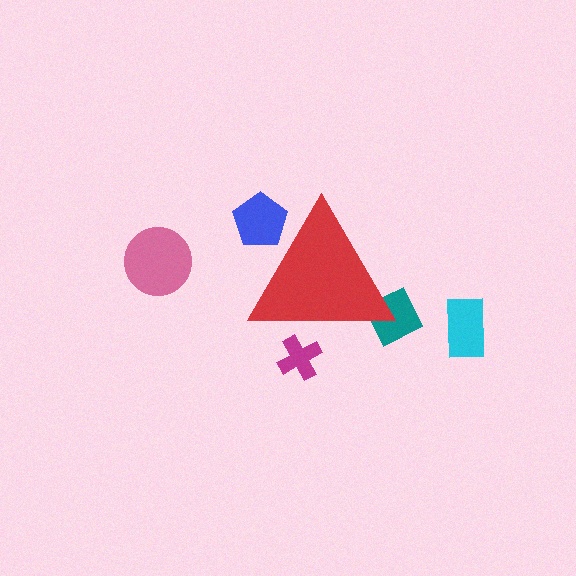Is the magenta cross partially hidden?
Yes, the magenta cross is partially hidden behind the red triangle.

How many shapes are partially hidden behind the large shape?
3 shapes are partially hidden.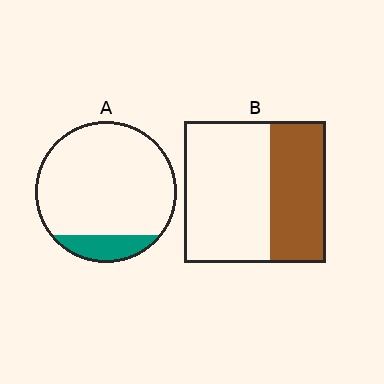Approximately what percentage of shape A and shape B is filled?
A is approximately 15% and B is approximately 40%.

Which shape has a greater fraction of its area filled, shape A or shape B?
Shape B.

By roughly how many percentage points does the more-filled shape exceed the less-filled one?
By roughly 25 percentage points (B over A).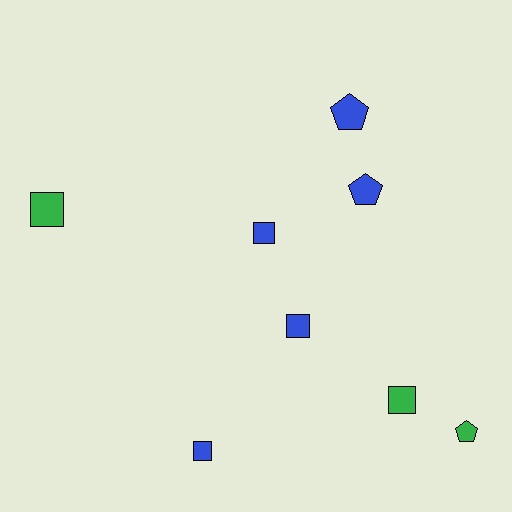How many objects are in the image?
There are 8 objects.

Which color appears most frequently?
Blue, with 5 objects.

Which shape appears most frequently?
Square, with 5 objects.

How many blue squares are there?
There are 3 blue squares.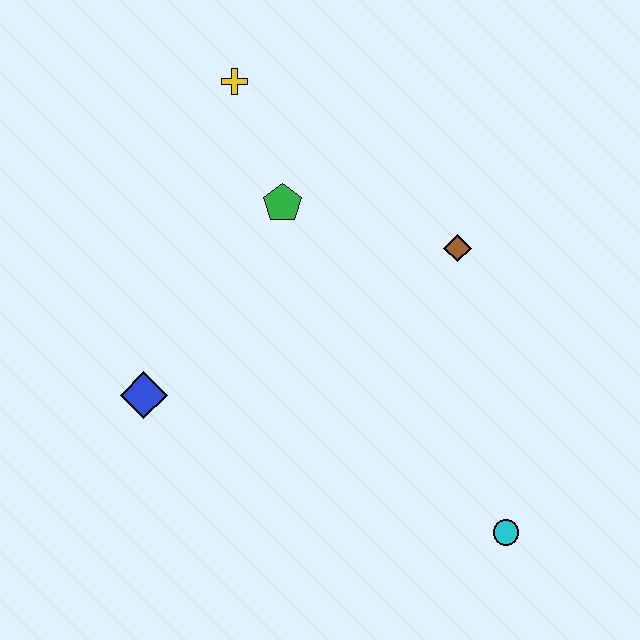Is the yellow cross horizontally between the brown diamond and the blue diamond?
Yes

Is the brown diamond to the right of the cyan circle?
No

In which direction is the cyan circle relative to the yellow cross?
The cyan circle is below the yellow cross.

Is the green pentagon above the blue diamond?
Yes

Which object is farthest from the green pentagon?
The cyan circle is farthest from the green pentagon.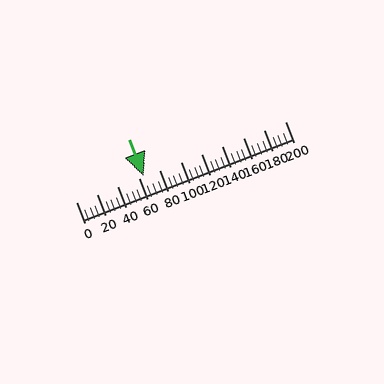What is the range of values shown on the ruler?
The ruler shows values from 0 to 200.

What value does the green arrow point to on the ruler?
The green arrow points to approximately 65.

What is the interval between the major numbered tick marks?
The major tick marks are spaced 20 units apart.